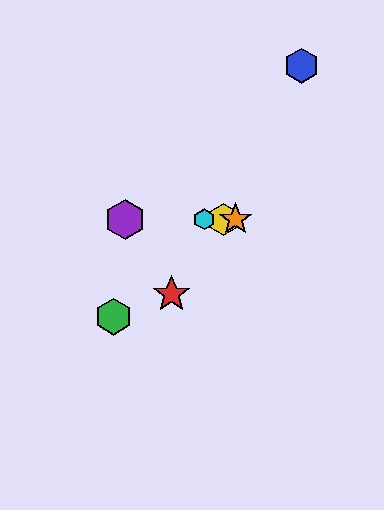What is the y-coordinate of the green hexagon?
The green hexagon is at y≈317.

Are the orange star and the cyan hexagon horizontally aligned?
Yes, both are at y≈219.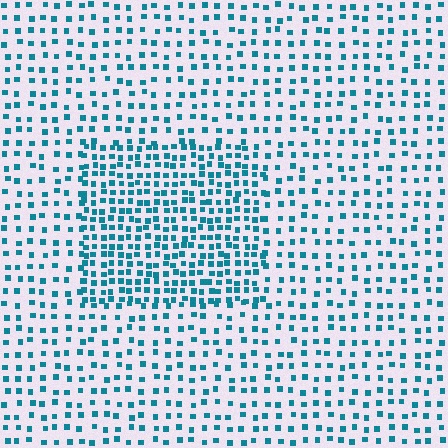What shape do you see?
I see a rectangle.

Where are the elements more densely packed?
The elements are more densely packed inside the rectangle boundary.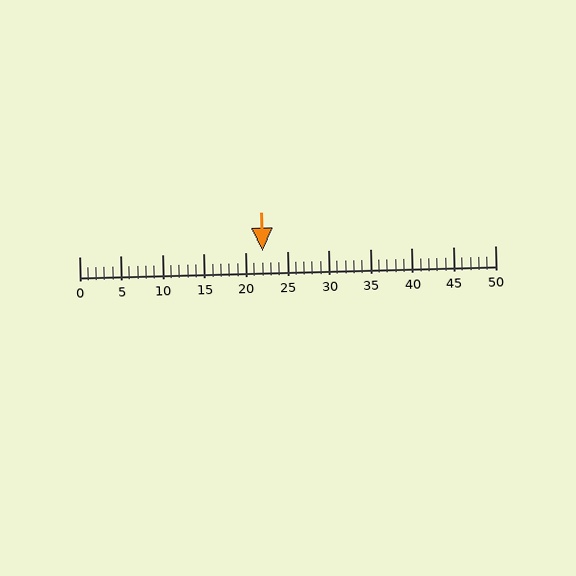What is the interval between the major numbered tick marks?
The major tick marks are spaced 5 units apart.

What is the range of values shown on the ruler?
The ruler shows values from 0 to 50.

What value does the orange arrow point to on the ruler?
The orange arrow points to approximately 22.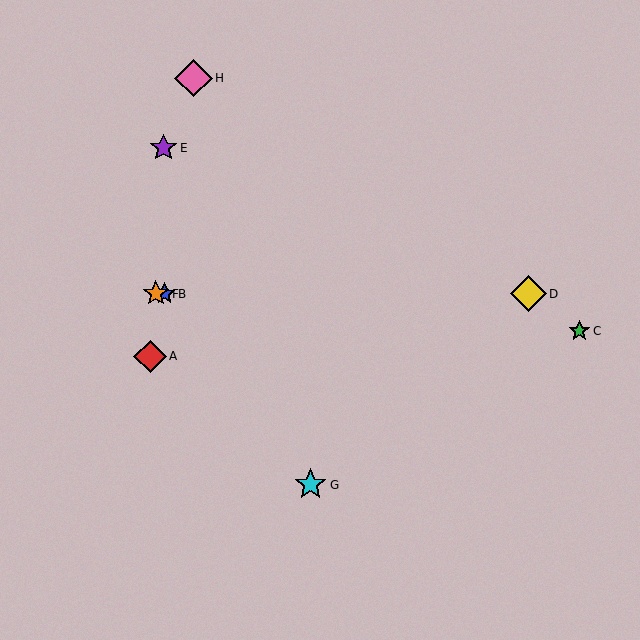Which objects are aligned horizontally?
Objects B, D, F are aligned horizontally.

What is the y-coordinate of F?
Object F is at y≈294.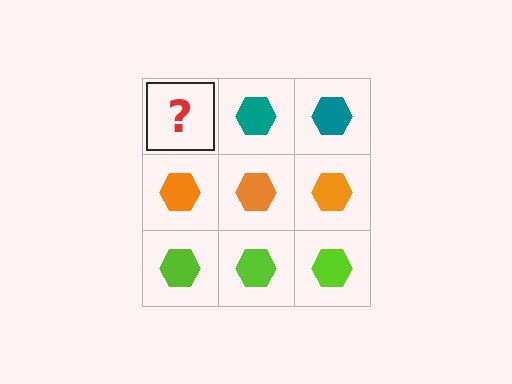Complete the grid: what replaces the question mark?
The question mark should be replaced with a teal hexagon.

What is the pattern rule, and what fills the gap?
The rule is that each row has a consistent color. The gap should be filled with a teal hexagon.